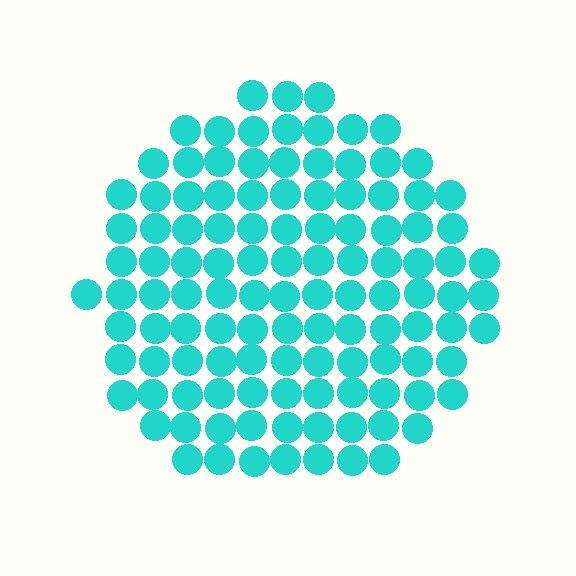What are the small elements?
The small elements are circles.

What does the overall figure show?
The overall figure shows a circle.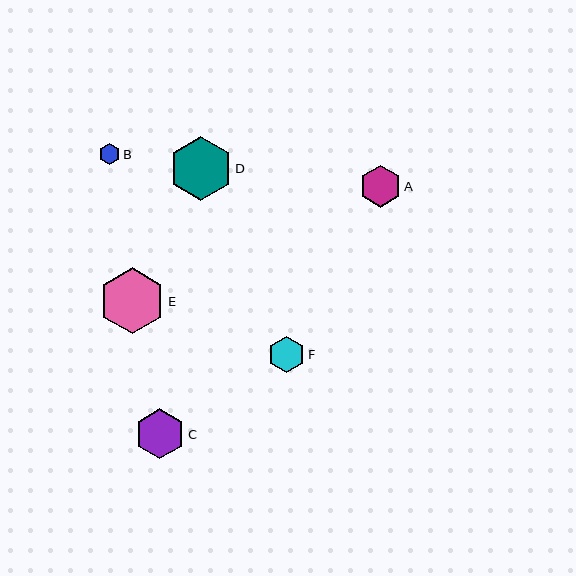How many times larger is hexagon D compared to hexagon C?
Hexagon D is approximately 1.3 times the size of hexagon C.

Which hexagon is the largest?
Hexagon E is the largest with a size of approximately 66 pixels.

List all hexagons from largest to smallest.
From largest to smallest: E, D, C, A, F, B.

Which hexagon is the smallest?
Hexagon B is the smallest with a size of approximately 21 pixels.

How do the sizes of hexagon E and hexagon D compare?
Hexagon E and hexagon D are approximately the same size.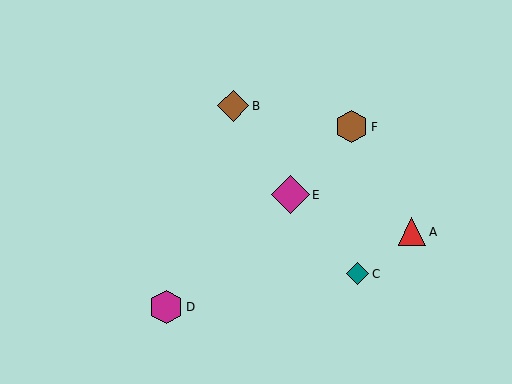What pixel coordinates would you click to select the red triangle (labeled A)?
Click at (412, 232) to select the red triangle A.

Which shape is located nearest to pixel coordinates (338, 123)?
The brown hexagon (labeled F) at (352, 127) is nearest to that location.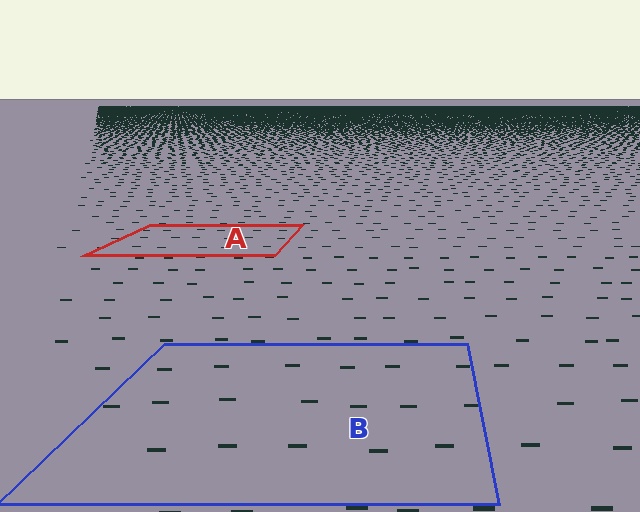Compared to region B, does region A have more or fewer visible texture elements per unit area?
Region A has more texture elements per unit area — they are packed more densely because it is farther away.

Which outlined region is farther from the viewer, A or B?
Region A is farther from the viewer — the texture elements inside it appear smaller and more densely packed.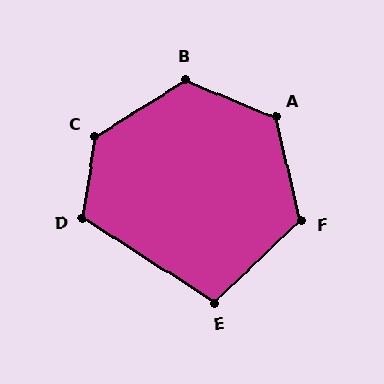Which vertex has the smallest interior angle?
E, at approximately 104 degrees.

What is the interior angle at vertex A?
Approximately 126 degrees (obtuse).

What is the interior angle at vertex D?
Approximately 114 degrees (obtuse).